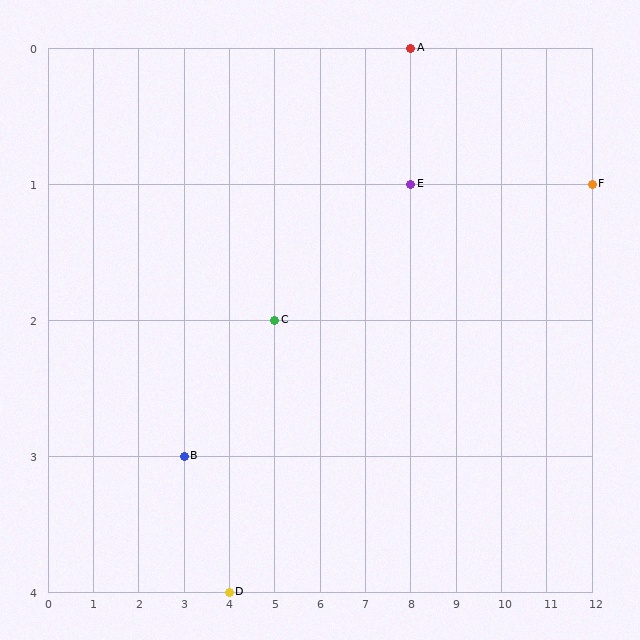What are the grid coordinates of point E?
Point E is at grid coordinates (8, 1).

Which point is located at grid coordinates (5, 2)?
Point C is at (5, 2).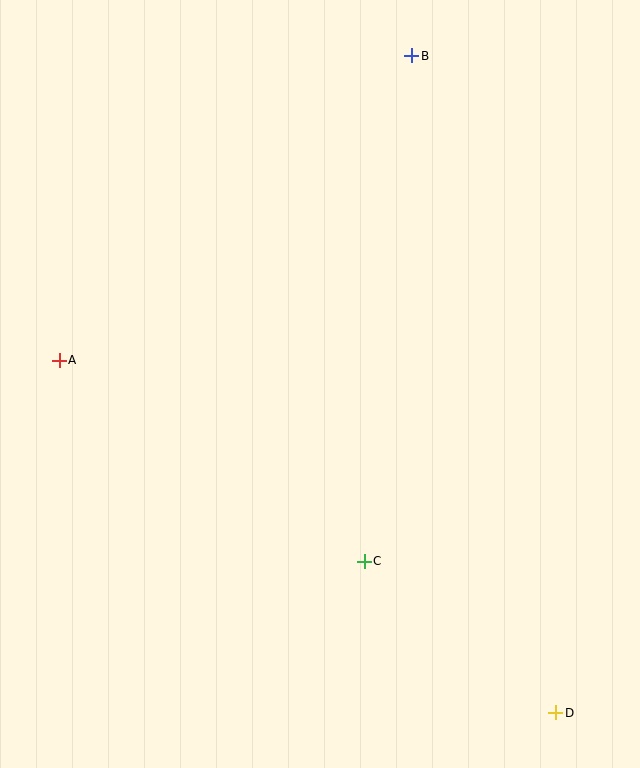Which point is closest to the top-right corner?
Point B is closest to the top-right corner.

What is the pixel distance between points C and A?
The distance between C and A is 365 pixels.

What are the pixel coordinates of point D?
Point D is at (556, 713).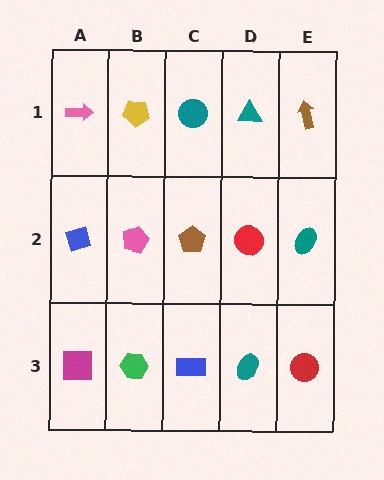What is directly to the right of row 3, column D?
A red circle.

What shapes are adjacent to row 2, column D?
A teal triangle (row 1, column D), a teal ellipse (row 3, column D), a brown pentagon (row 2, column C), a teal ellipse (row 2, column E).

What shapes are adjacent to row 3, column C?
A brown pentagon (row 2, column C), a green hexagon (row 3, column B), a teal ellipse (row 3, column D).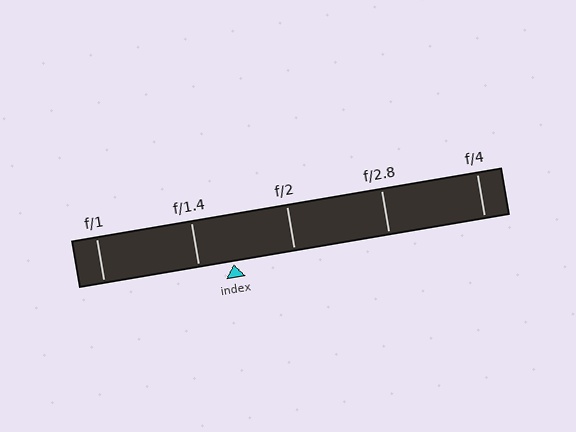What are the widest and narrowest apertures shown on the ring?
The widest aperture shown is f/1 and the narrowest is f/4.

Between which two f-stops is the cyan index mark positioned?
The index mark is between f/1.4 and f/2.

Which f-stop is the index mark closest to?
The index mark is closest to f/1.4.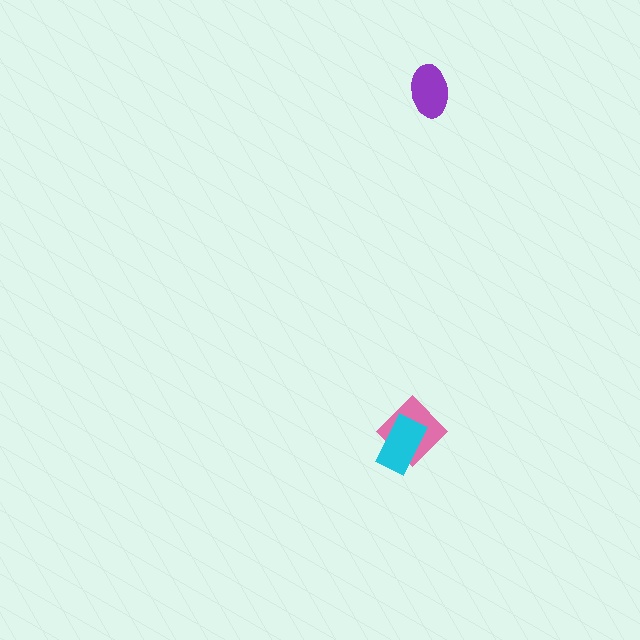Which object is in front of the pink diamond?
The cyan rectangle is in front of the pink diamond.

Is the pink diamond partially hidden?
Yes, it is partially covered by another shape.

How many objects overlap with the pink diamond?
1 object overlaps with the pink diamond.